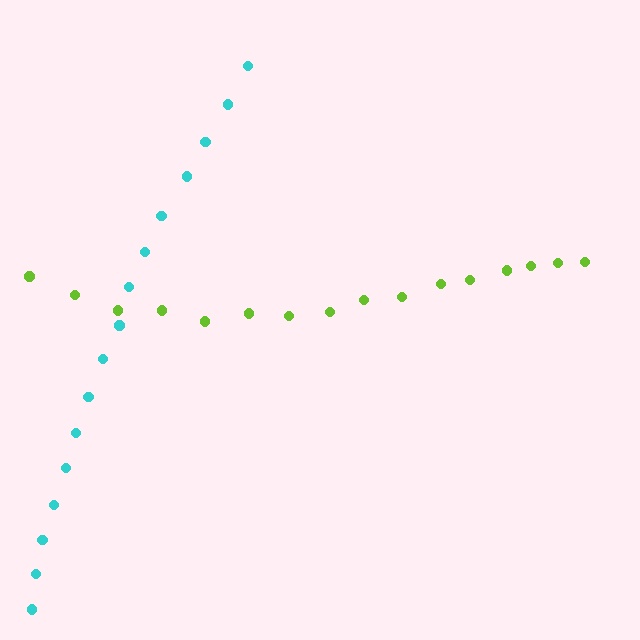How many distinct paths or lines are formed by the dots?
There are 2 distinct paths.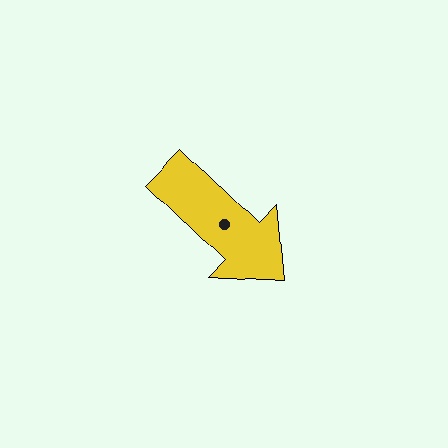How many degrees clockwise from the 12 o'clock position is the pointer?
Approximately 134 degrees.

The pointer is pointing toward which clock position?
Roughly 4 o'clock.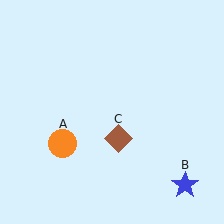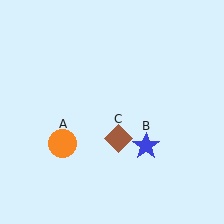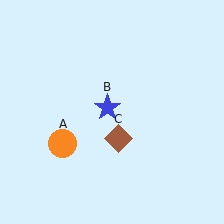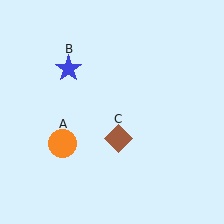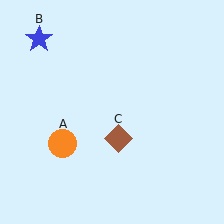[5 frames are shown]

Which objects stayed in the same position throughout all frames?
Orange circle (object A) and brown diamond (object C) remained stationary.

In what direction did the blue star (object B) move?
The blue star (object B) moved up and to the left.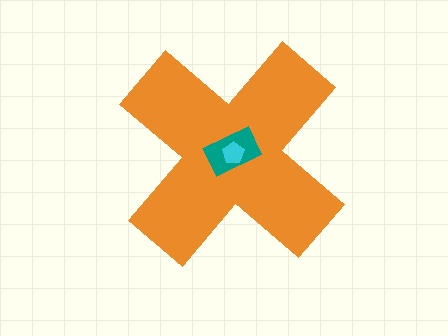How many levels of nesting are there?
3.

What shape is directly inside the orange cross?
The teal rectangle.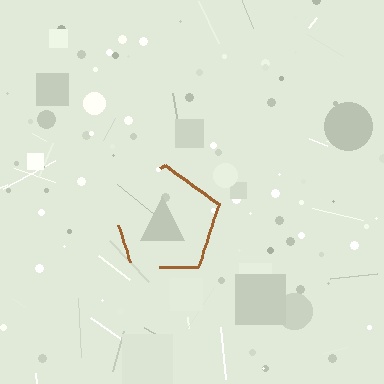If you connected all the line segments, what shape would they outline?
They would outline a pentagon.